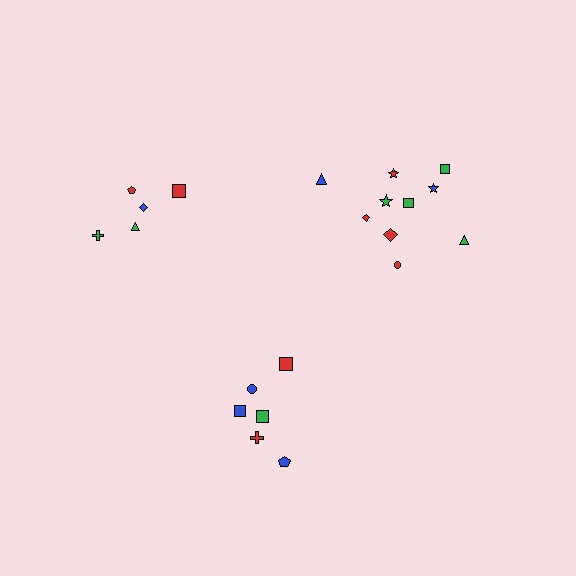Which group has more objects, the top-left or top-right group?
The top-right group.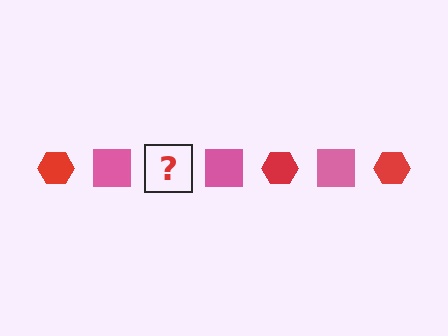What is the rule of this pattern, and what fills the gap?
The rule is that the pattern alternates between red hexagon and pink square. The gap should be filled with a red hexagon.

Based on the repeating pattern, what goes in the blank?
The blank should be a red hexagon.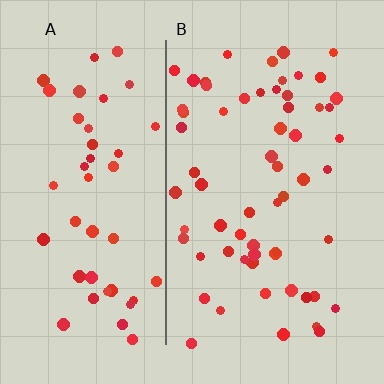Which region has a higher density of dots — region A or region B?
B (the right).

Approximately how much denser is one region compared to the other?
Approximately 1.3× — region B over region A.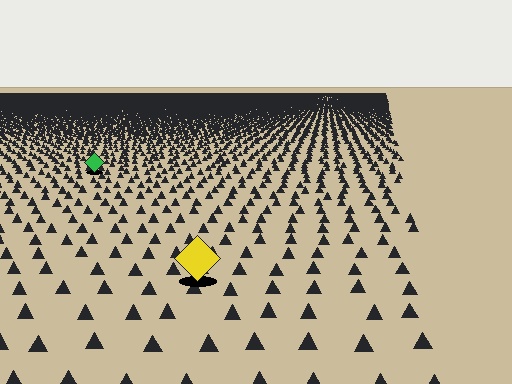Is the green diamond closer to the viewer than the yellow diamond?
No. The yellow diamond is closer — you can tell from the texture gradient: the ground texture is coarser near it.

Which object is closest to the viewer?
The yellow diamond is closest. The texture marks near it are larger and more spread out.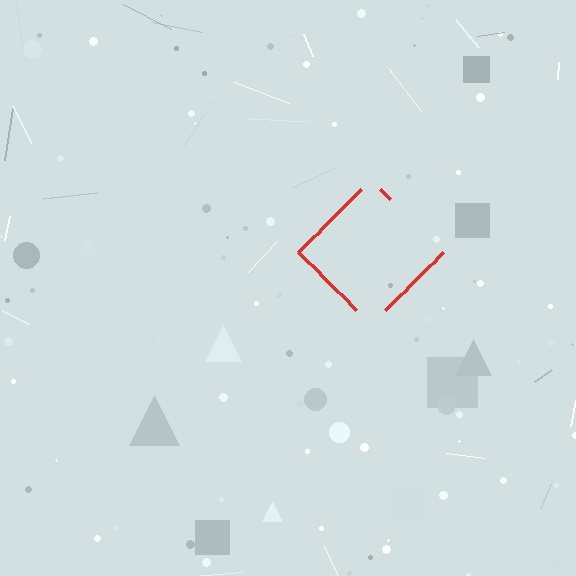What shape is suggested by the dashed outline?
The dashed outline suggests a diamond.